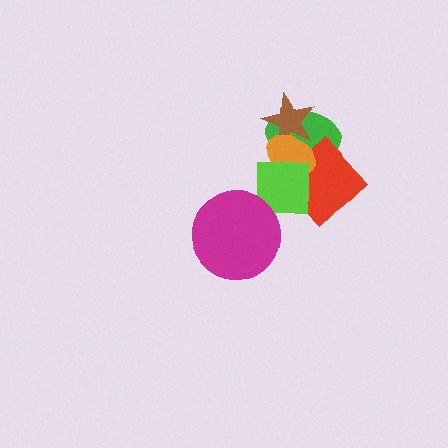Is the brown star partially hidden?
Yes, it is partially covered by another shape.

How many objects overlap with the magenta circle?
1 object overlaps with the magenta circle.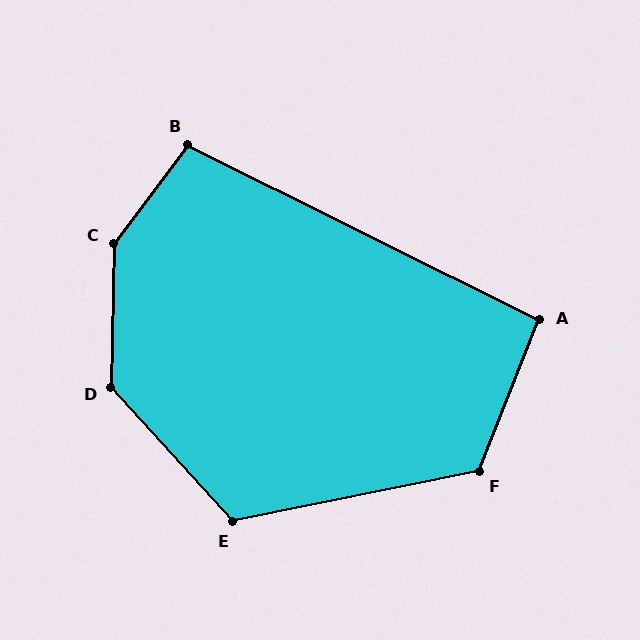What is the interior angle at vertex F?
Approximately 123 degrees (obtuse).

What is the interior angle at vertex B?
Approximately 100 degrees (obtuse).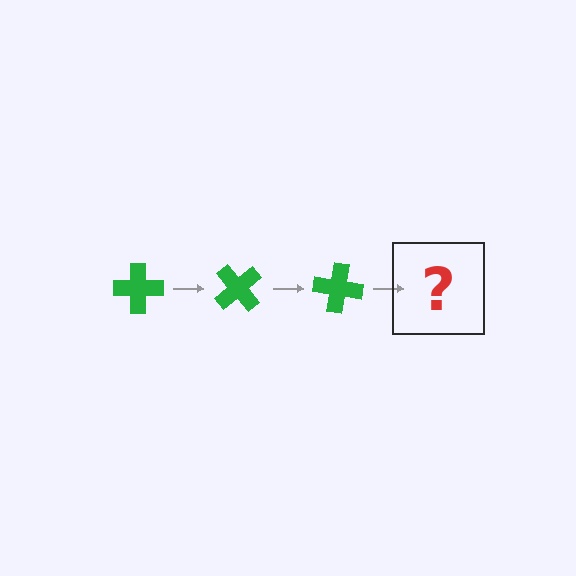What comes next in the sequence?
The next element should be a green cross rotated 150 degrees.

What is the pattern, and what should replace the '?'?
The pattern is that the cross rotates 50 degrees each step. The '?' should be a green cross rotated 150 degrees.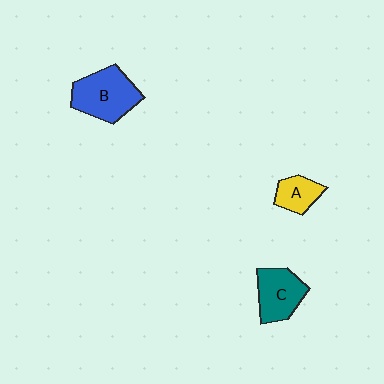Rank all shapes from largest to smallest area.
From largest to smallest: B (blue), C (teal), A (yellow).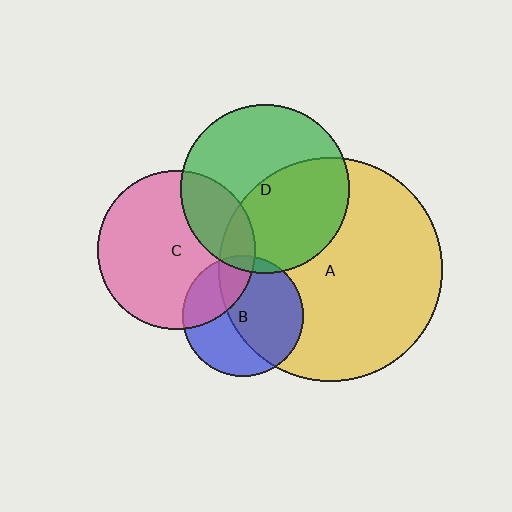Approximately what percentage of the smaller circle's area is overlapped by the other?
Approximately 45%.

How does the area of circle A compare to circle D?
Approximately 1.8 times.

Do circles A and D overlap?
Yes.